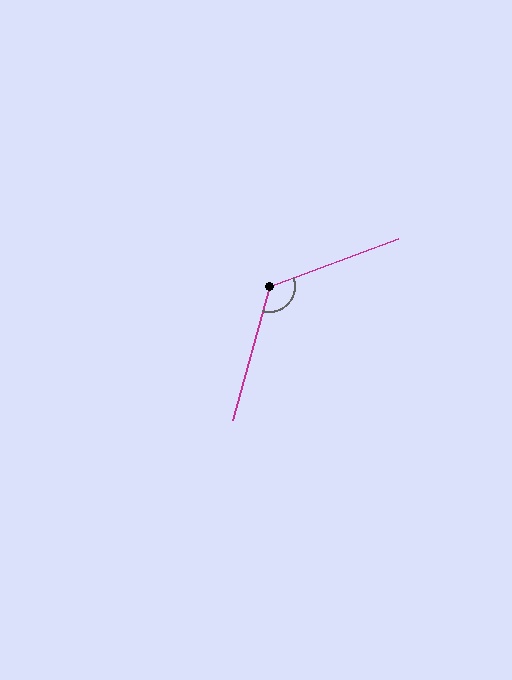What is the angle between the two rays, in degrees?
Approximately 126 degrees.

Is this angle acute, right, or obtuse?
It is obtuse.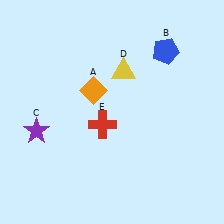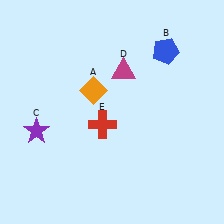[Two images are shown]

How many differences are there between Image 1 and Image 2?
There is 1 difference between the two images.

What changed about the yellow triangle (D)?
In Image 1, D is yellow. In Image 2, it changed to magenta.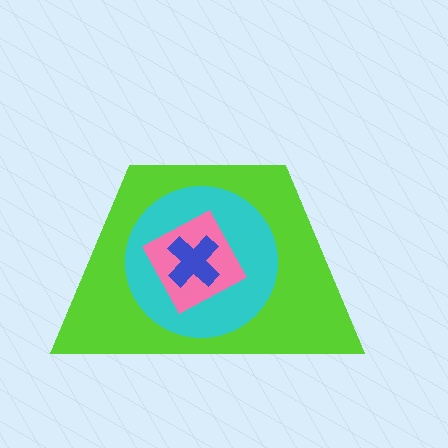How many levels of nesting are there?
4.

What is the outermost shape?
The lime trapezoid.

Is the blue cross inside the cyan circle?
Yes.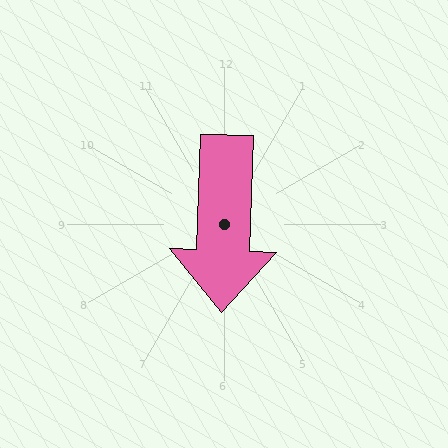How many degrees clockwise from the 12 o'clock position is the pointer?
Approximately 182 degrees.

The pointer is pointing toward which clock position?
Roughly 6 o'clock.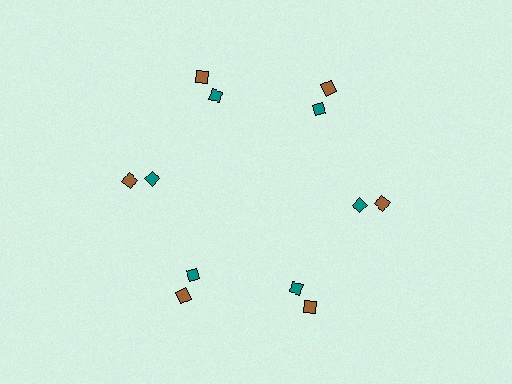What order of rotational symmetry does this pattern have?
This pattern has 6-fold rotational symmetry.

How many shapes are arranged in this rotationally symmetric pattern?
There are 12 shapes, arranged in 6 groups of 2.